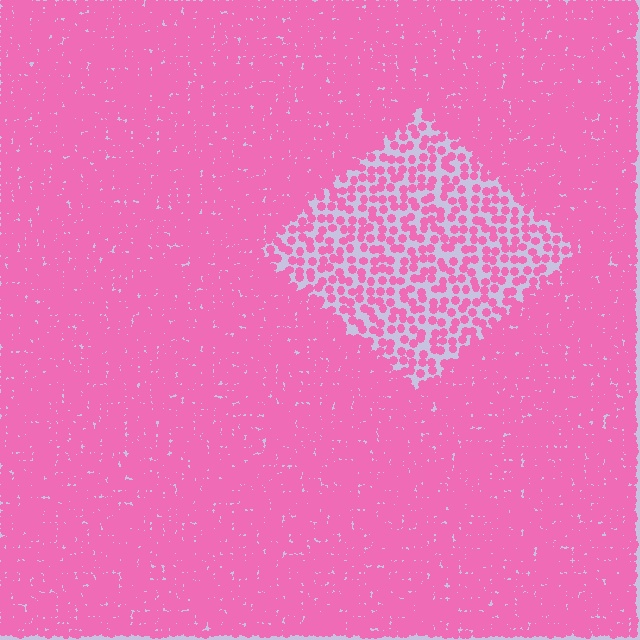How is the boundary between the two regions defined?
The boundary is defined by a change in element density (approximately 2.6x ratio). All elements are the same color, size, and shape.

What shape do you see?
I see a diamond.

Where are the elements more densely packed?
The elements are more densely packed outside the diamond boundary.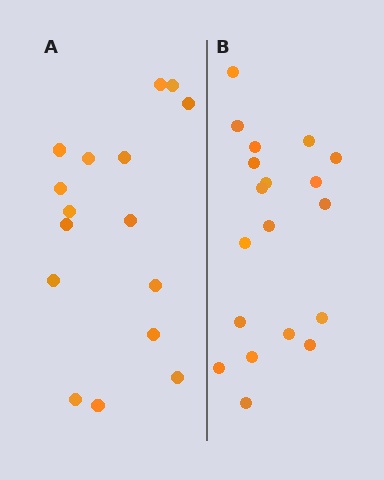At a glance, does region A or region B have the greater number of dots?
Region B (the right region) has more dots.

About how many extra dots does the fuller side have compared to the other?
Region B has just a few more — roughly 2 or 3 more dots than region A.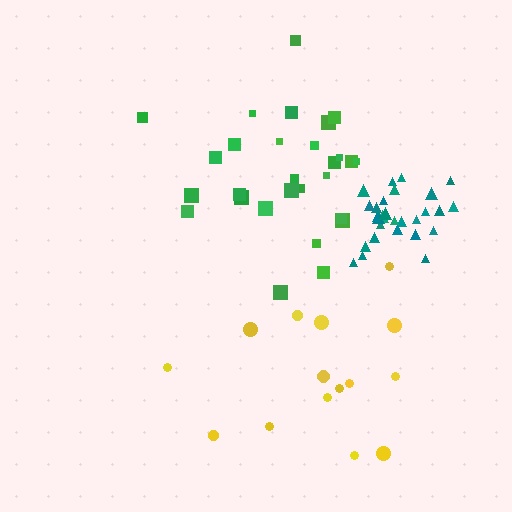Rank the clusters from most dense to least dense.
teal, green, yellow.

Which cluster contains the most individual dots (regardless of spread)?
Green (28).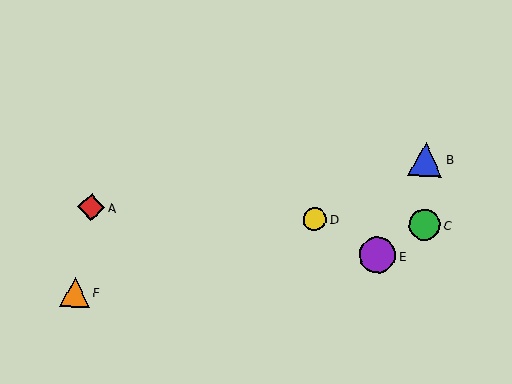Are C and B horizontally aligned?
No, C is at y≈225 and B is at y≈159.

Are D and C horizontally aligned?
Yes, both are at y≈219.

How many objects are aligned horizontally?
3 objects (A, C, D) are aligned horizontally.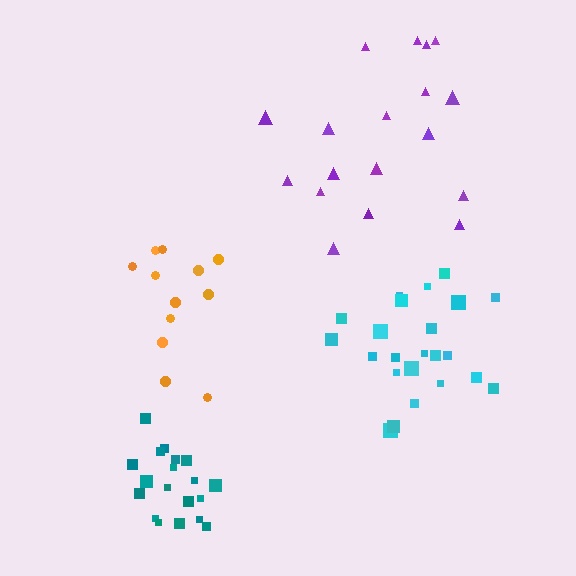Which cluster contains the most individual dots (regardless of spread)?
Cyan (23).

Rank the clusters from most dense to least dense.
teal, cyan, orange, purple.